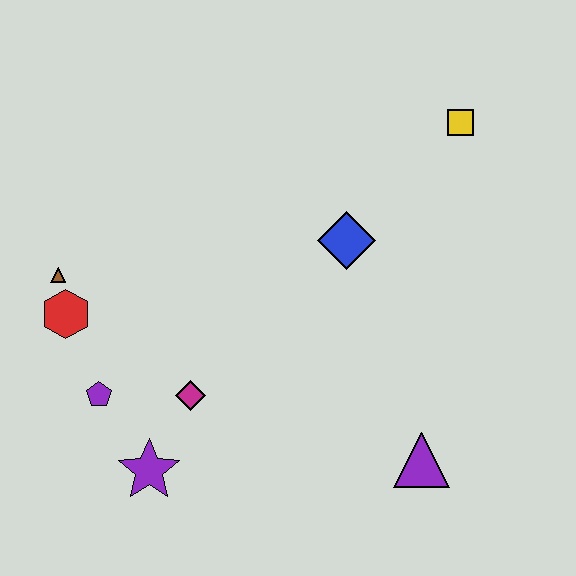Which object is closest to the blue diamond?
The yellow square is closest to the blue diamond.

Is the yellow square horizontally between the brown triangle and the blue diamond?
No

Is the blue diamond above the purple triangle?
Yes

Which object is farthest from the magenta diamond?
The yellow square is farthest from the magenta diamond.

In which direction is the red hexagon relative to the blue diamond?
The red hexagon is to the left of the blue diamond.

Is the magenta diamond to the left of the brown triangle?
No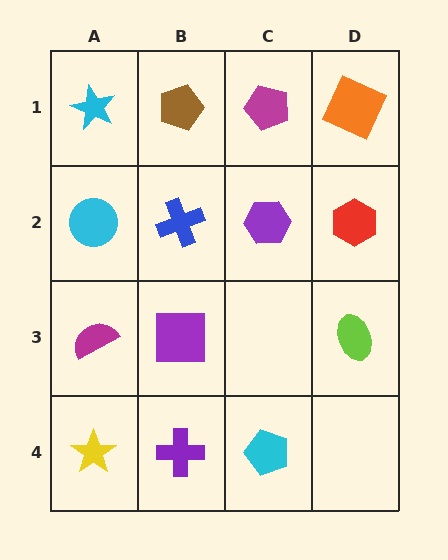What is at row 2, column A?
A cyan circle.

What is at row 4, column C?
A cyan pentagon.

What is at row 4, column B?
A purple cross.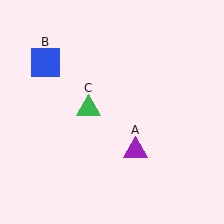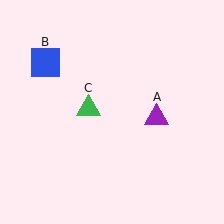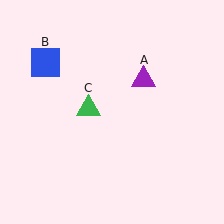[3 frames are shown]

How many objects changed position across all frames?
1 object changed position: purple triangle (object A).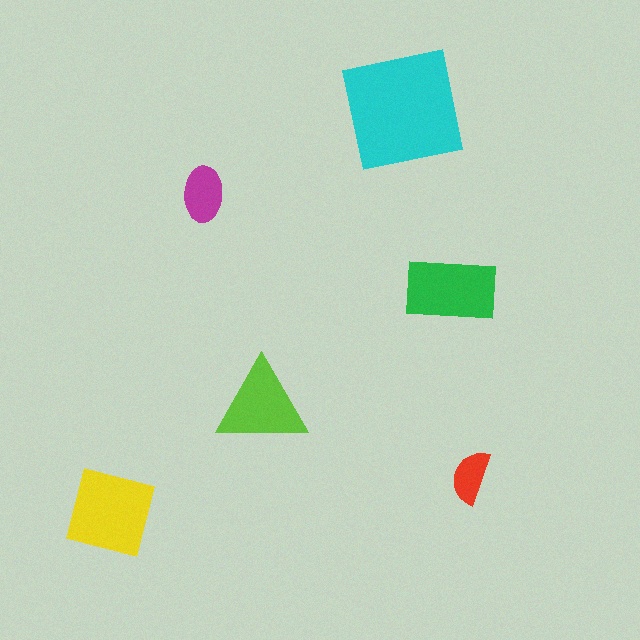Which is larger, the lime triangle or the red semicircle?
The lime triangle.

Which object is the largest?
The cyan square.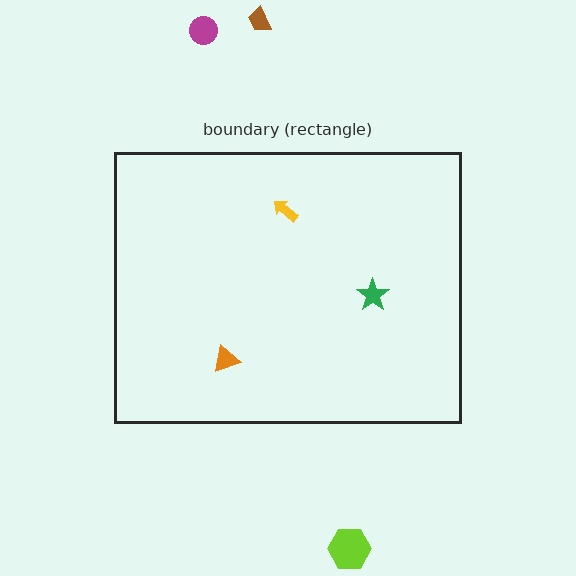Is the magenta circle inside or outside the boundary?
Outside.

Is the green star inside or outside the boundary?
Inside.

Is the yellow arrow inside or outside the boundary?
Inside.